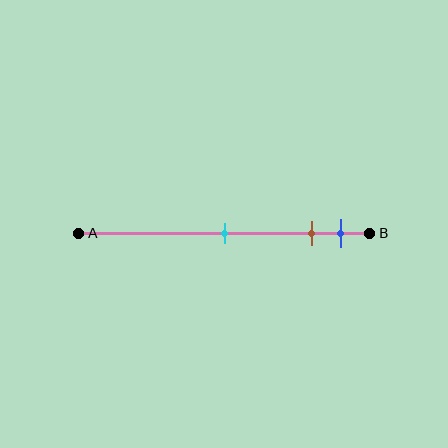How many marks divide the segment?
There are 3 marks dividing the segment.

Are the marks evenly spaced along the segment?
No, the marks are not evenly spaced.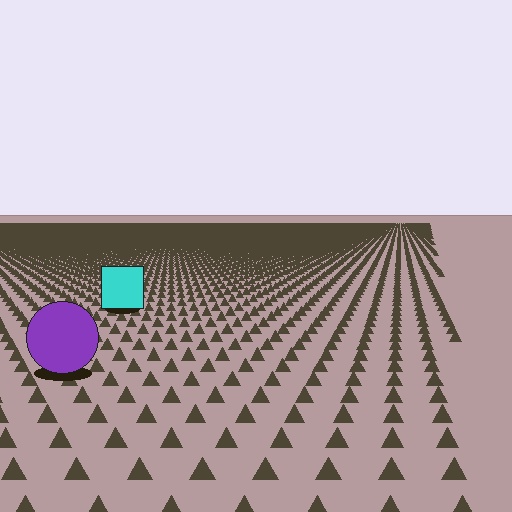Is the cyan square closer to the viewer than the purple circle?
No. The purple circle is closer — you can tell from the texture gradient: the ground texture is coarser near it.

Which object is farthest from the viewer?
The cyan square is farthest from the viewer. It appears smaller and the ground texture around it is denser.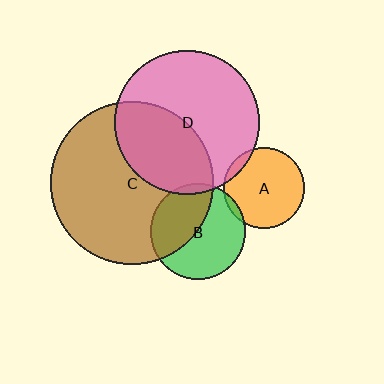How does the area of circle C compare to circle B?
Approximately 2.9 times.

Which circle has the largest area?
Circle C (brown).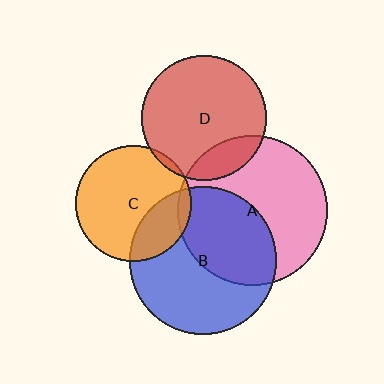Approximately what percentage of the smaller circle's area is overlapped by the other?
Approximately 15%.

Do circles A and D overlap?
Yes.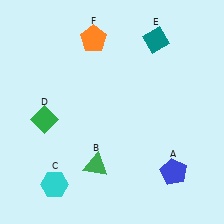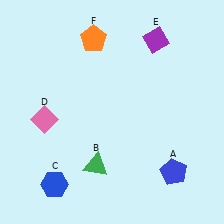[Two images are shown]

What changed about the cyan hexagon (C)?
In Image 1, C is cyan. In Image 2, it changed to blue.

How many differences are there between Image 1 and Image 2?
There are 3 differences between the two images.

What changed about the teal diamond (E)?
In Image 1, E is teal. In Image 2, it changed to purple.